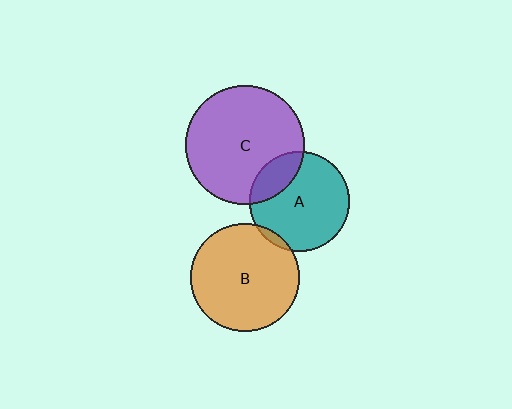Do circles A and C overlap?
Yes.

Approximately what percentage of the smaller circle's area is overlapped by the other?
Approximately 20%.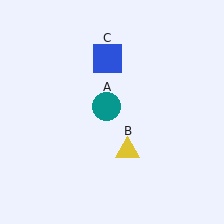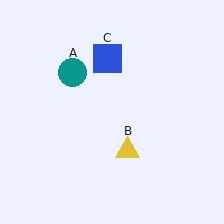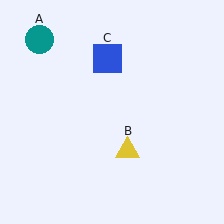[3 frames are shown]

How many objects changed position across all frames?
1 object changed position: teal circle (object A).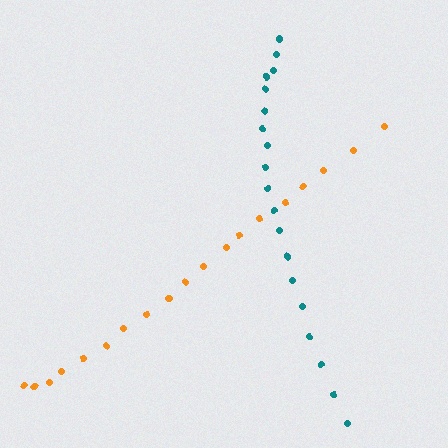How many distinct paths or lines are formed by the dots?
There are 2 distinct paths.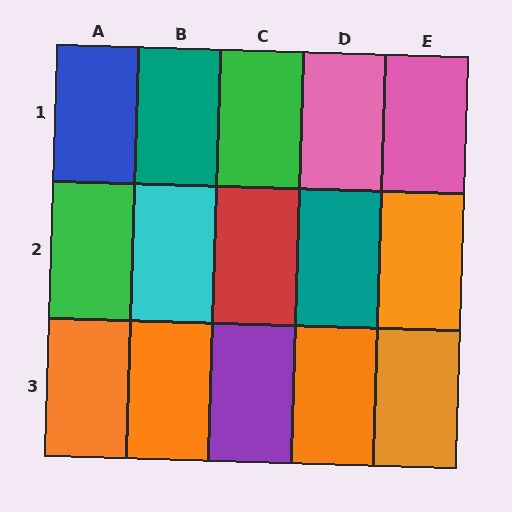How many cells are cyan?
1 cell is cyan.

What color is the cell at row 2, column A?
Green.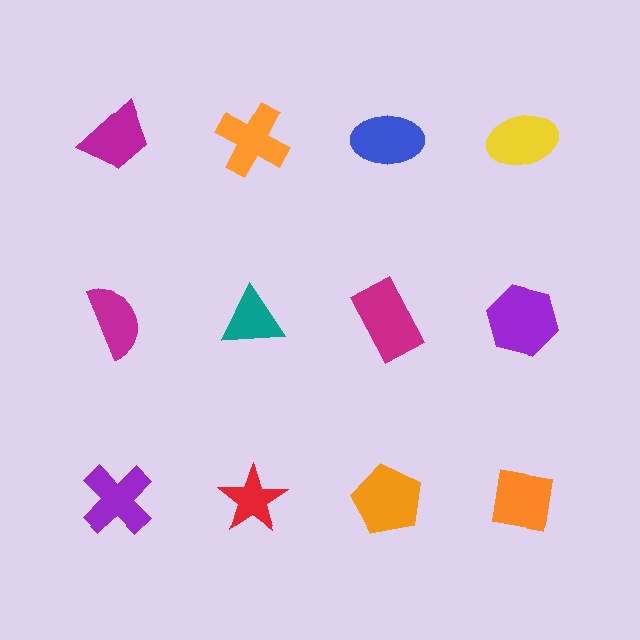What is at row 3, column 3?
An orange pentagon.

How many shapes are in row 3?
4 shapes.